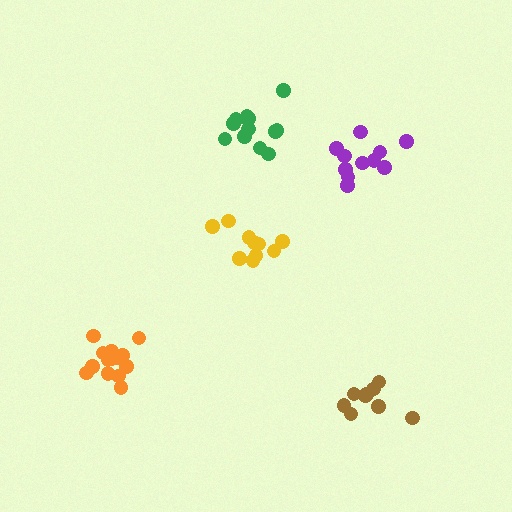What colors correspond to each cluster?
The clusters are colored: orange, green, yellow, brown, purple.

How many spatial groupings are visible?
There are 5 spatial groupings.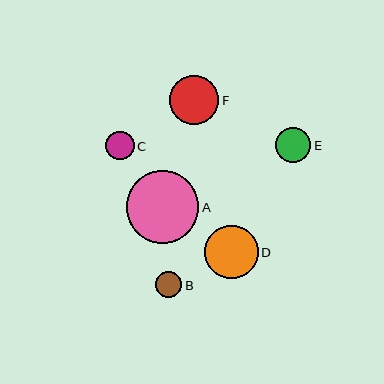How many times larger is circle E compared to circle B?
Circle E is approximately 1.4 times the size of circle B.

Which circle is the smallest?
Circle B is the smallest with a size of approximately 26 pixels.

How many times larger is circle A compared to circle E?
Circle A is approximately 2.0 times the size of circle E.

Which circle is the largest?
Circle A is the largest with a size of approximately 73 pixels.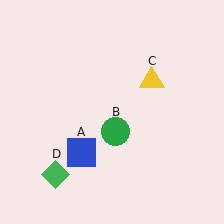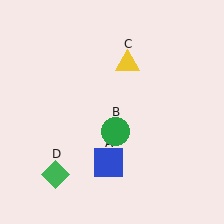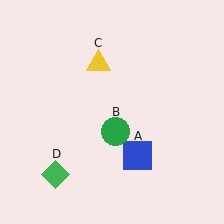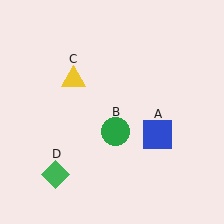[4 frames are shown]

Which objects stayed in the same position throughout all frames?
Green circle (object B) and green diamond (object D) remained stationary.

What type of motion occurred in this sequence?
The blue square (object A), yellow triangle (object C) rotated counterclockwise around the center of the scene.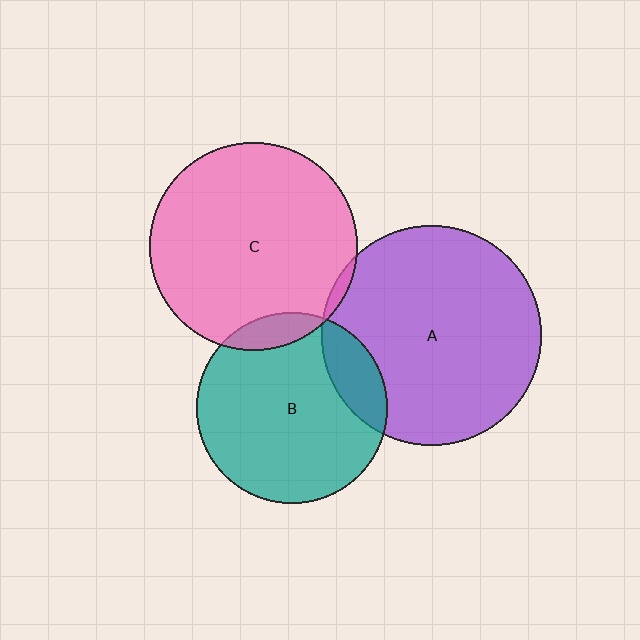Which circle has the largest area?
Circle A (purple).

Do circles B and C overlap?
Yes.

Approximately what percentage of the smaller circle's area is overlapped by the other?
Approximately 10%.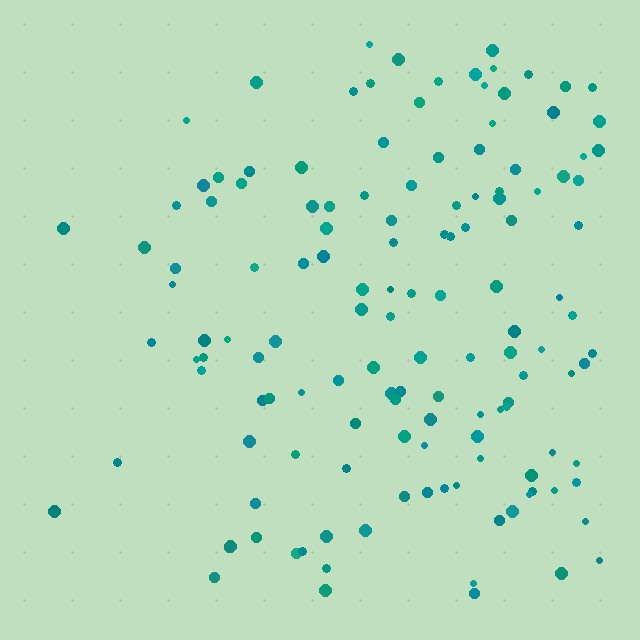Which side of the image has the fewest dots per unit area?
The left.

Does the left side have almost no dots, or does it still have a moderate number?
Still a moderate number, just noticeably fewer than the right.